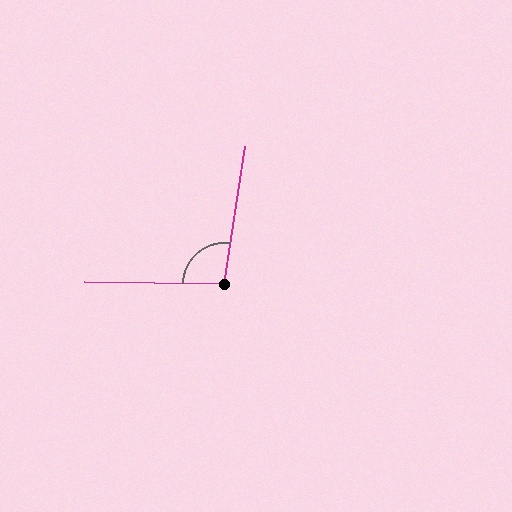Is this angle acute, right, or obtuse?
It is obtuse.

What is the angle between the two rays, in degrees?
Approximately 97 degrees.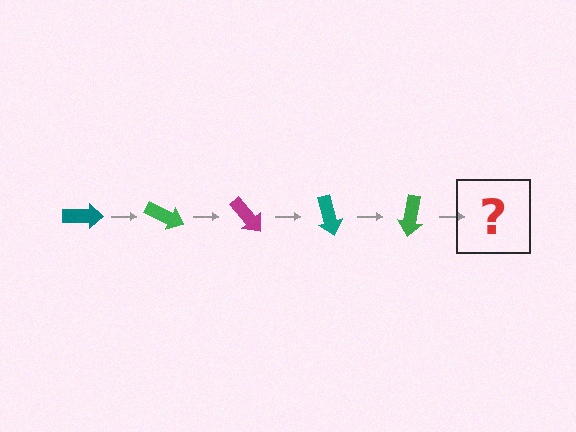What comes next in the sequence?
The next element should be a magenta arrow, rotated 125 degrees from the start.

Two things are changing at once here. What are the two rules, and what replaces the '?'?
The two rules are that it rotates 25 degrees each step and the color cycles through teal, green, and magenta. The '?' should be a magenta arrow, rotated 125 degrees from the start.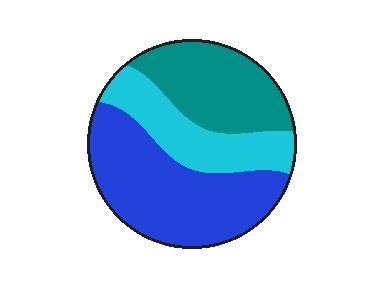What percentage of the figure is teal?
Teal takes up between a sixth and a third of the figure.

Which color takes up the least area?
Cyan, at roughly 25%.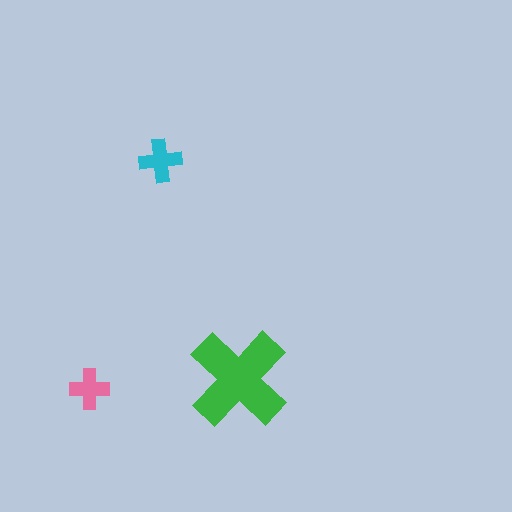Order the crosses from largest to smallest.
the green one, the cyan one, the pink one.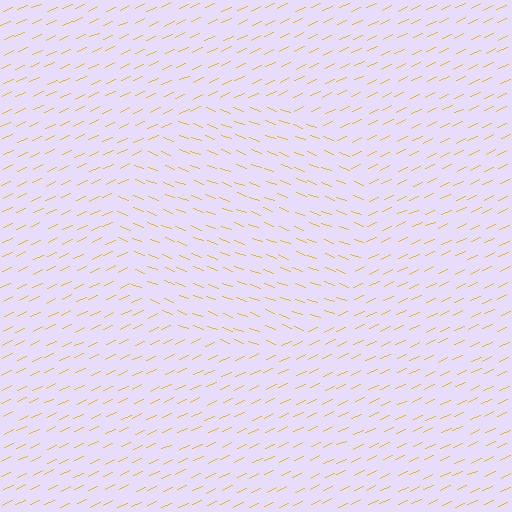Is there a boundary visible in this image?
Yes, there is a texture boundary formed by a change in line orientation.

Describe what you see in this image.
The image is filled with small yellow line segments. A circle region in the image has lines oriented differently from the surrounding lines, creating a visible texture boundary.